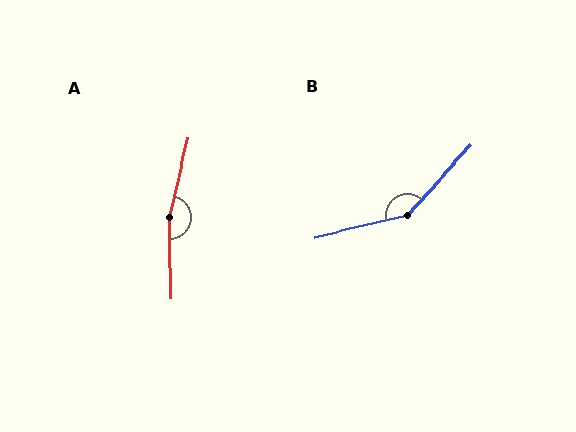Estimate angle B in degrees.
Approximately 146 degrees.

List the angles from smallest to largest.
B (146°), A (166°).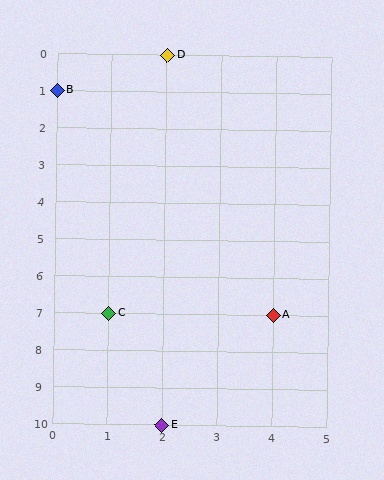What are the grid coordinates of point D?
Point D is at grid coordinates (2, 0).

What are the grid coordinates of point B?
Point B is at grid coordinates (0, 1).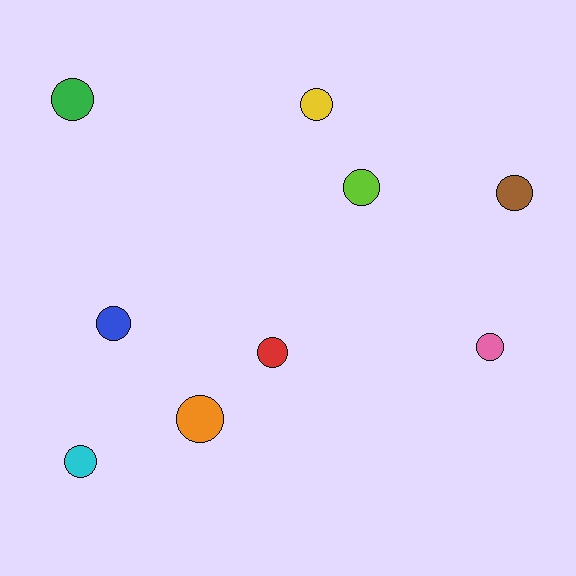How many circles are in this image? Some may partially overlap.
There are 9 circles.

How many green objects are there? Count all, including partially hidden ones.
There is 1 green object.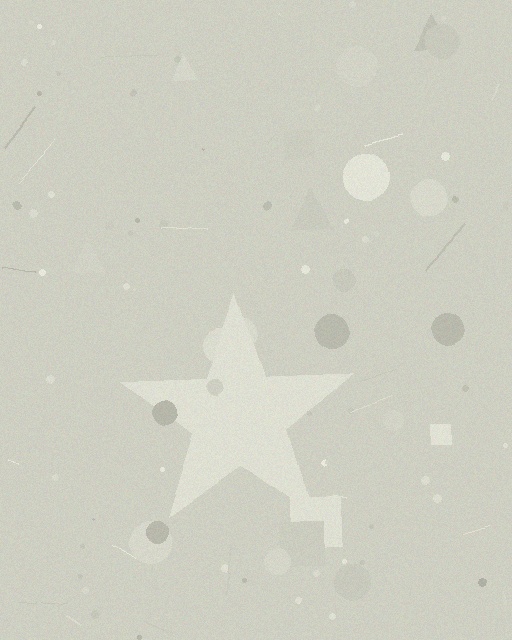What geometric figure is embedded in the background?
A star is embedded in the background.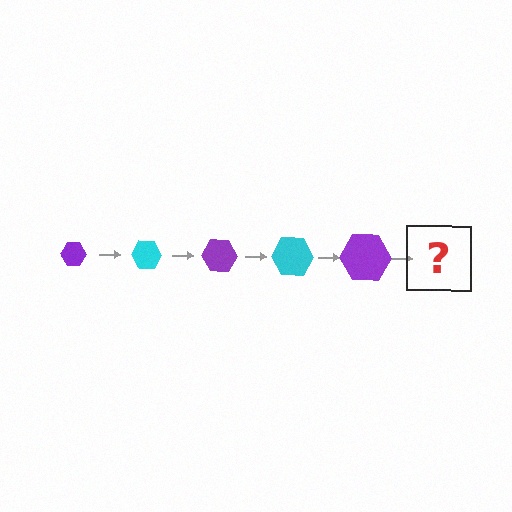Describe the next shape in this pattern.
It should be a cyan hexagon, larger than the previous one.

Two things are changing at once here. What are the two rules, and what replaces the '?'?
The two rules are that the hexagon grows larger each step and the color cycles through purple and cyan. The '?' should be a cyan hexagon, larger than the previous one.